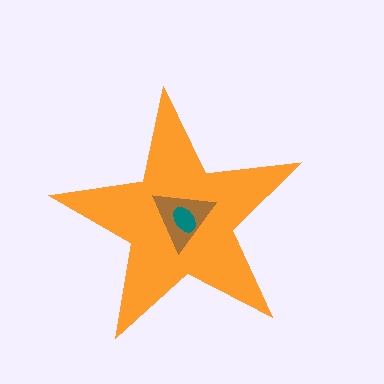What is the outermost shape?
The orange star.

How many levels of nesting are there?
3.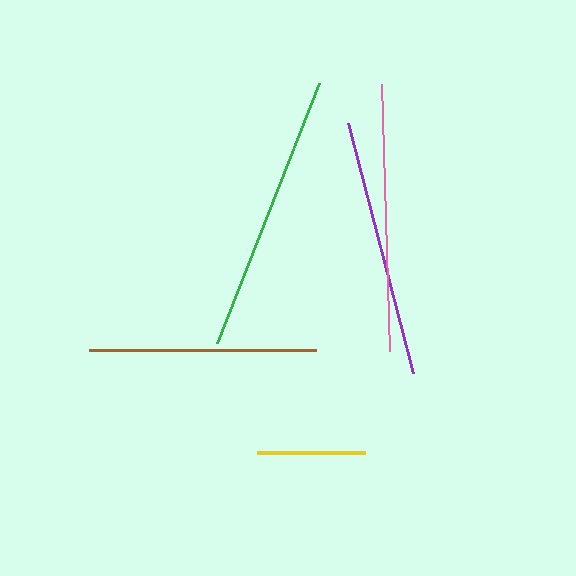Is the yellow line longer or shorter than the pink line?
The pink line is longer than the yellow line.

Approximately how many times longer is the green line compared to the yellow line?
The green line is approximately 2.6 times the length of the yellow line.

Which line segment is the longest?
The green line is the longest at approximately 279 pixels.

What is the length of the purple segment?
The purple segment is approximately 258 pixels long.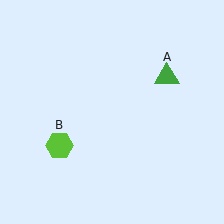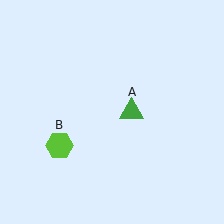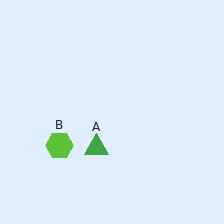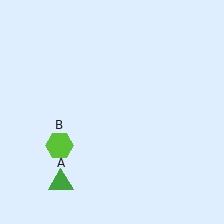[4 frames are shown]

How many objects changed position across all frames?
1 object changed position: green triangle (object A).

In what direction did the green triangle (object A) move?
The green triangle (object A) moved down and to the left.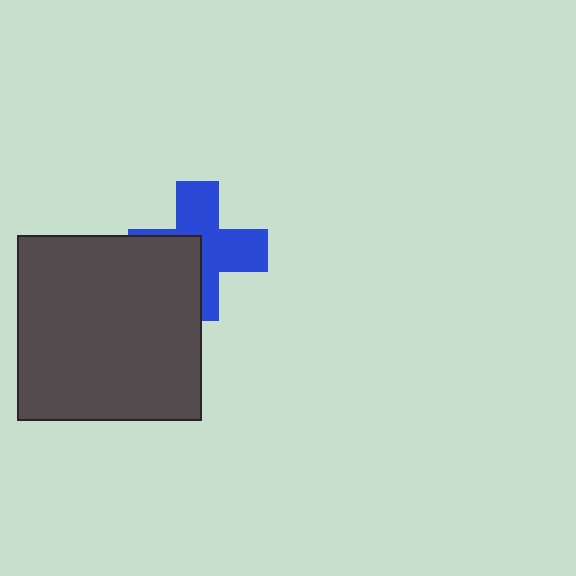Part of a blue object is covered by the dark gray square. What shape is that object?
It is a cross.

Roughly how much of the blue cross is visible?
About half of it is visible (roughly 61%).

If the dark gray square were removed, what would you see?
You would see the complete blue cross.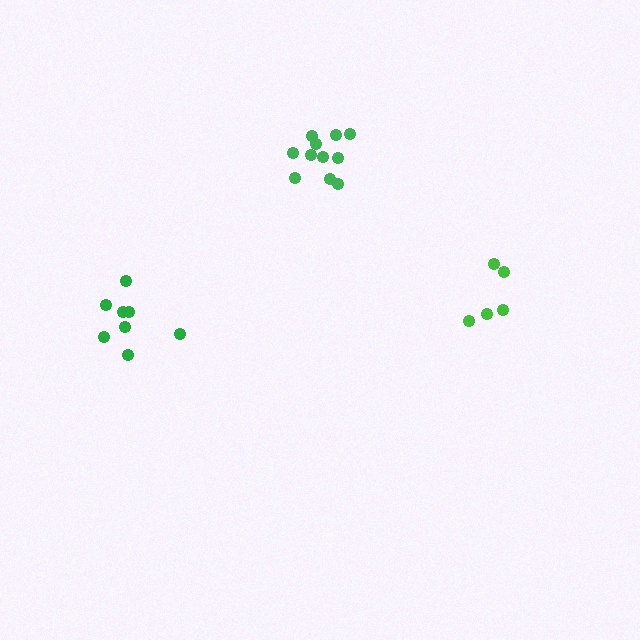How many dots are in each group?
Group 1: 8 dots, Group 2: 11 dots, Group 3: 5 dots (24 total).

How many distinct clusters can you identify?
There are 3 distinct clusters.